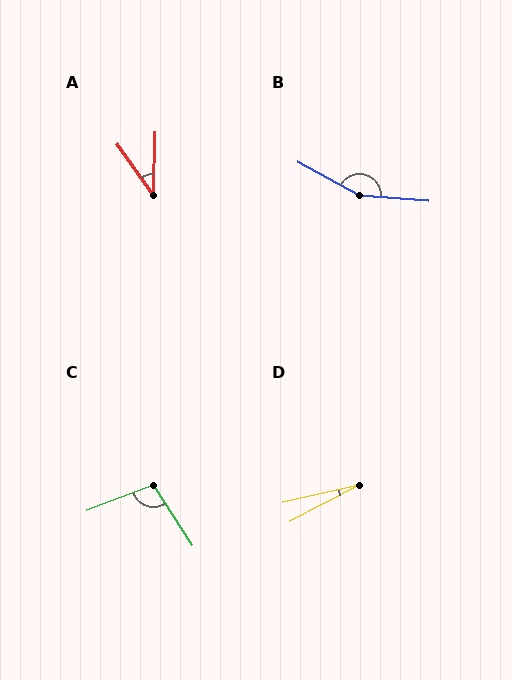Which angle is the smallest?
D, at approximately 15 degrees.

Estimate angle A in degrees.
Approximately 37 degrees.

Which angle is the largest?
B, at approximately 155 degrees.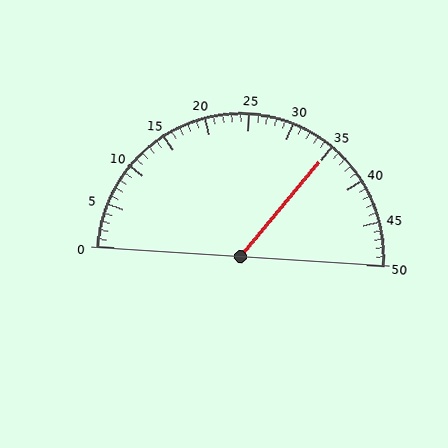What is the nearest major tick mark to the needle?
The nearest major tick mark is 35.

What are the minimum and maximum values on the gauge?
The gauge ranges from 0 to 50.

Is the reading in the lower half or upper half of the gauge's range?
The reading is in the upper half of the range (0 to 50).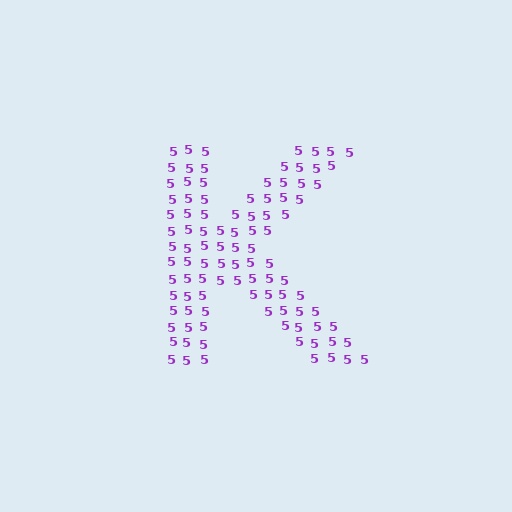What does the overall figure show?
The overall figure shows the letter K.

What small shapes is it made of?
It is made of small digit 5's.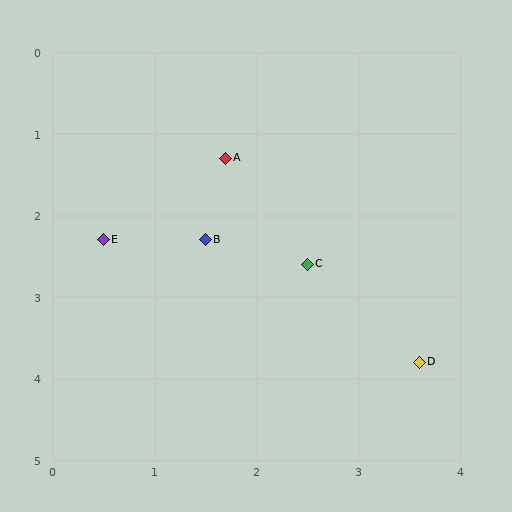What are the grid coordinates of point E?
Point E is at approximately (0.5, 2.3).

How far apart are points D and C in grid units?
Points D and C are about 1.6 grid units apart.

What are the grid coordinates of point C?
Point C is at approximately (2.5, 2.6).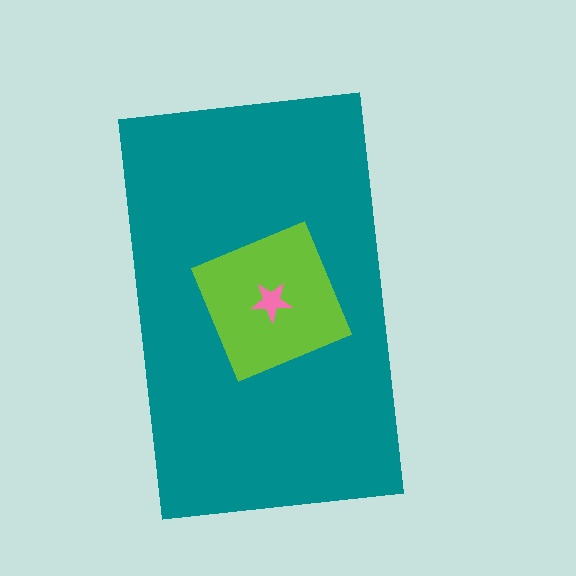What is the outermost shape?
The teal rectangle.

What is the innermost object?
The pink star.